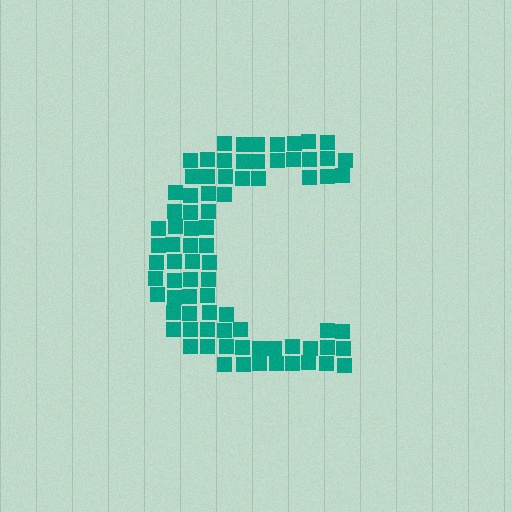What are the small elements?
The small elements are squares.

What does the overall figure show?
The overall figure shows the letter C.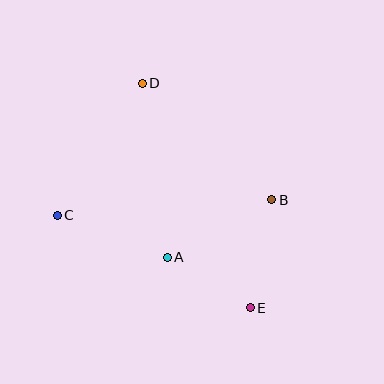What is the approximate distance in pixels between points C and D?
The distance between C and D is approximately 157 pixels.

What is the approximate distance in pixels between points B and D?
The distance between B and D is approximately 174 pixels.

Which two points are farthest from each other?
Points D and E are farthest from each other.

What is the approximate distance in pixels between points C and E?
The distance between C and E is approximately 214 pixels.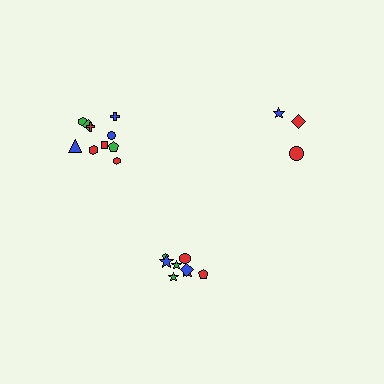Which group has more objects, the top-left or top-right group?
The top-left group.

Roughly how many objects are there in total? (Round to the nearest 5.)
Roughly 20 objects in total.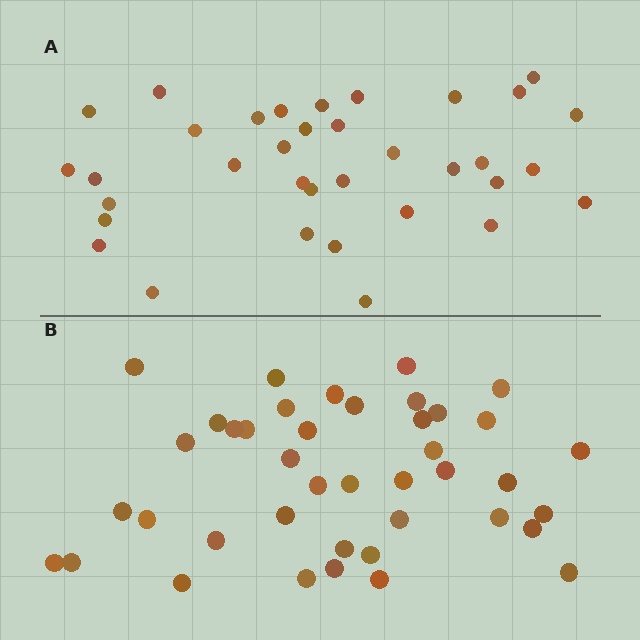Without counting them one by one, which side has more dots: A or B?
Region B (the bottom region) has more dots.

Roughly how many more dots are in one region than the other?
Region B has about 6 more dots than region A.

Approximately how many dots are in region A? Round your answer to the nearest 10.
About 40 dots. (The exact count is 35, which rounds to 40.)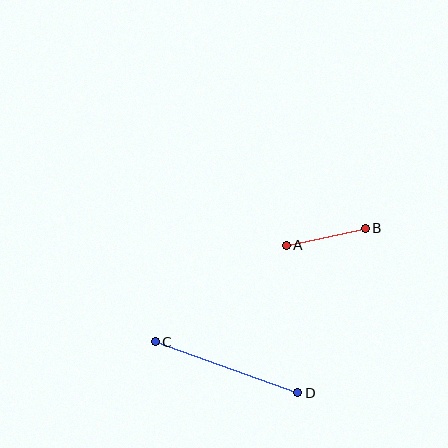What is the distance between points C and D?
The distance is approximately 152 pixels.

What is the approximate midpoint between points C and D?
The midpoint is at approximately (226, 367) pixels.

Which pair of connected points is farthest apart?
Points C and D are farthest apart.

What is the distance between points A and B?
The distance is approximately 81 pixels.